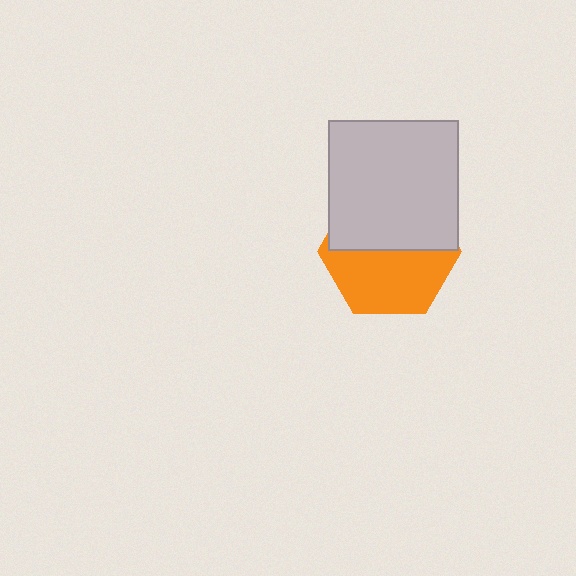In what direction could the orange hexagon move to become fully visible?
The orange hexagon could move down. That would shift it out from behind the light gray square entirely.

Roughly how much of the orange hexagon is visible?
About half of it is visible (roughly 50%).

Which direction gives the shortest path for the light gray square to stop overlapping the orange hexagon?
Moving up gives the shortest separation.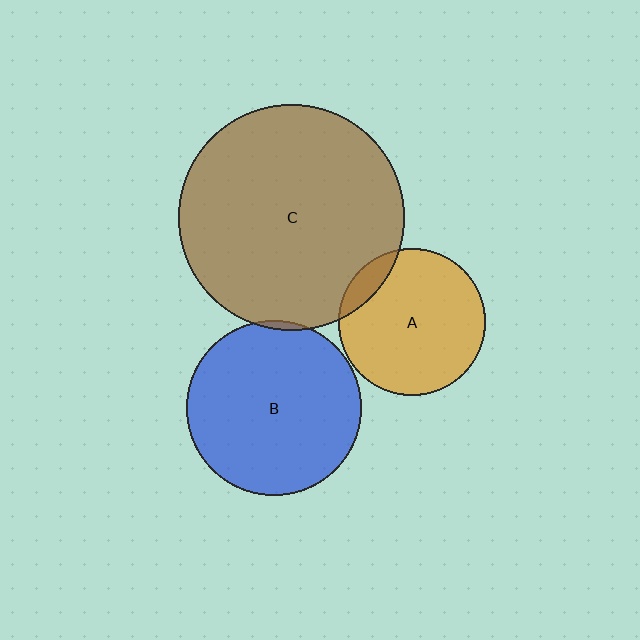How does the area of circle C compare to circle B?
Approximately 1.7 times.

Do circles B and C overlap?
Yes.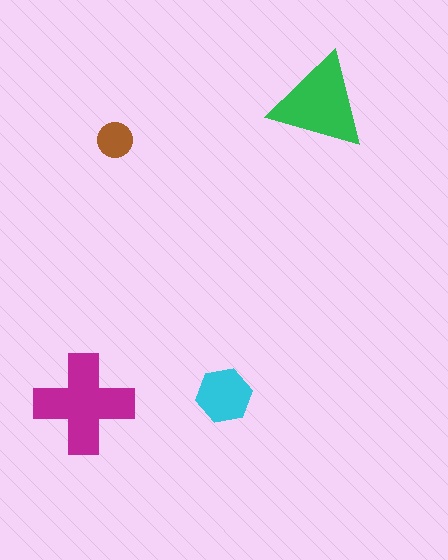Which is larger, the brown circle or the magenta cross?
The magenta cross.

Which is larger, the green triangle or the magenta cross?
The magenta cross.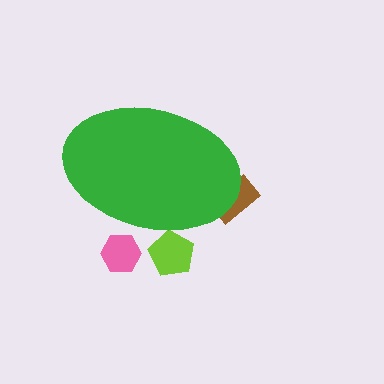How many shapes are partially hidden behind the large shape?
3 shapes are partially hidden.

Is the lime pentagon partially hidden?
Yes, the lime pentagon is partially hidden behind the green ellipse.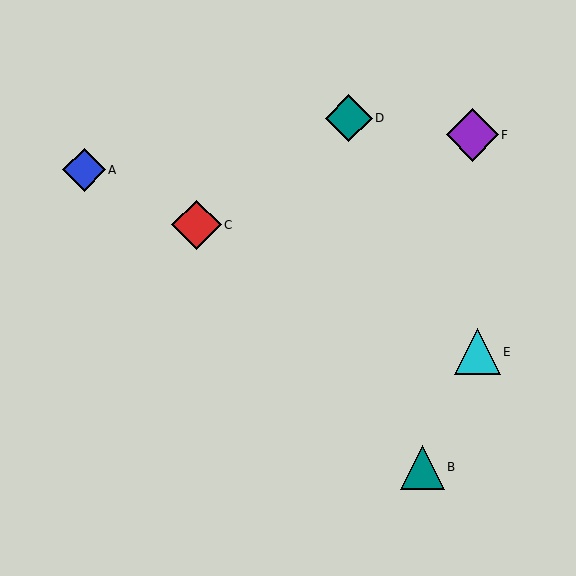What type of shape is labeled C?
Shape C is a red diamond.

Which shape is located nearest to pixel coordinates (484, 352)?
The cyan triangle (labeled E) at (477, 352) is nearest to that location.